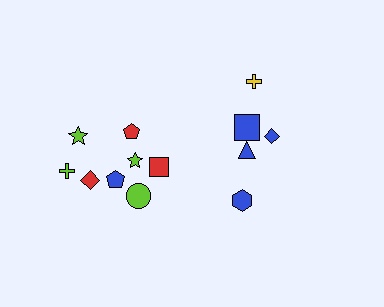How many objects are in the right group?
There are 5 objects.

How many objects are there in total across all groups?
There are 13 objects.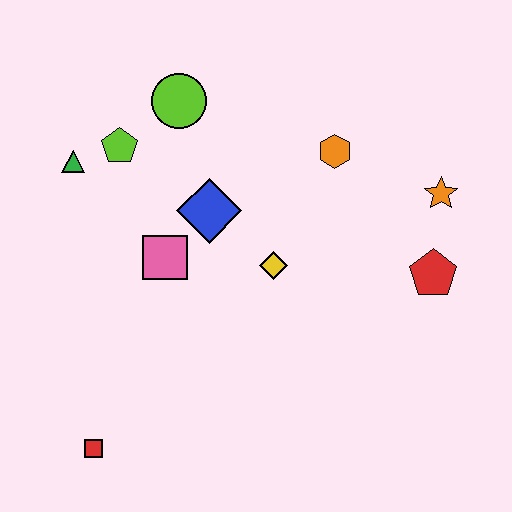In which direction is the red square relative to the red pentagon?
The red square is to the left of the red pentagon.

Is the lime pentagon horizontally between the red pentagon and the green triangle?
Yes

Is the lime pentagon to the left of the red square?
No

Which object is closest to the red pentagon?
The orange star is closest to the red pentagon.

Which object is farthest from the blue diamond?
The red square is farthest from the blue diamond.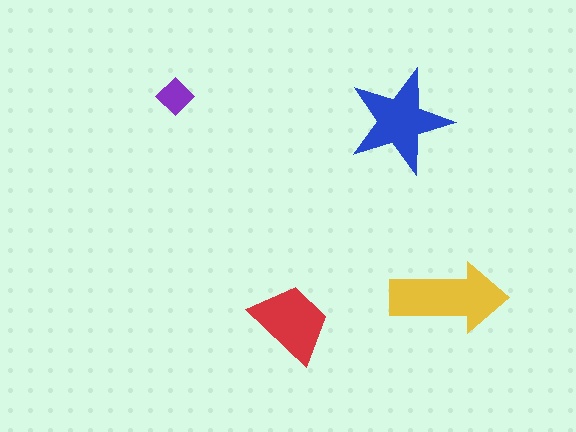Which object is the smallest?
The purple diamond.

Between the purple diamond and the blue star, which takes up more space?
The blue star.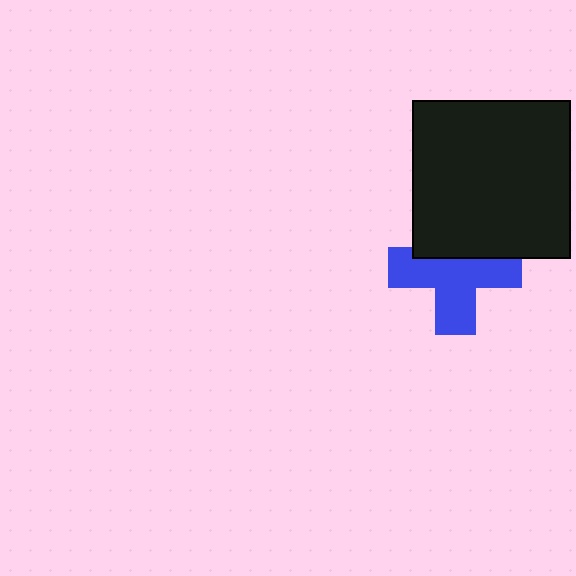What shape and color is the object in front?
The object in front is a black square.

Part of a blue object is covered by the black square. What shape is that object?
It is a cross.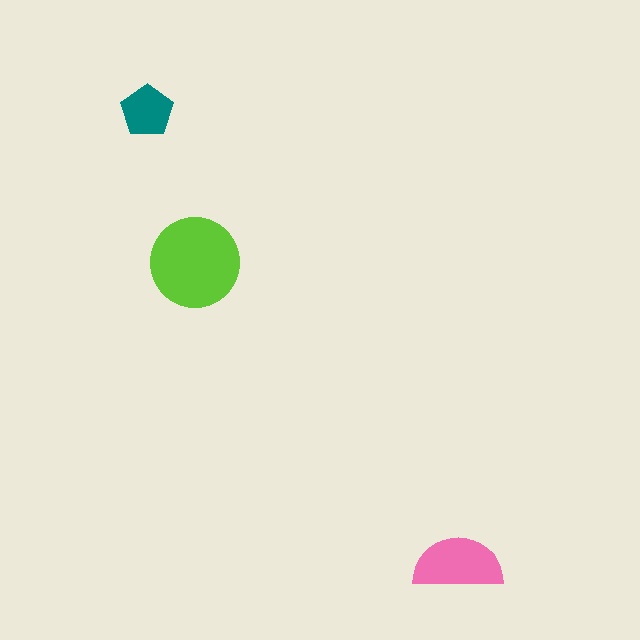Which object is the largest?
The lime circle.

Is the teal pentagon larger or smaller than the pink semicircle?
Smaller.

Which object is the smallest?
The teal pentagon.